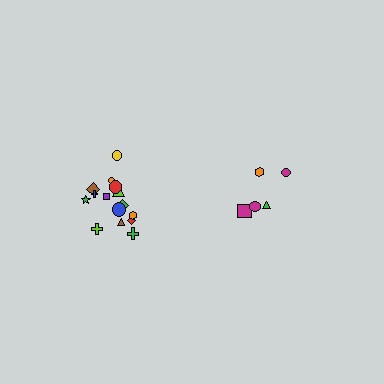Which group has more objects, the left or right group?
The left group.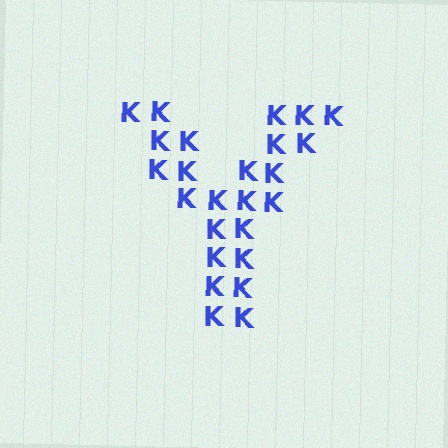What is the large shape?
The large shape is the letter Y.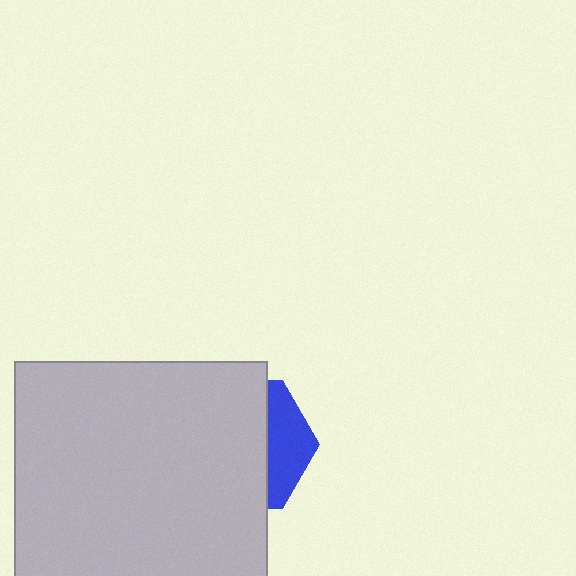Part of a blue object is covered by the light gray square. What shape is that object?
It is a hexagon.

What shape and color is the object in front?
The object in front is a light gray square.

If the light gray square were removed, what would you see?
You would see the complete blue hexagon.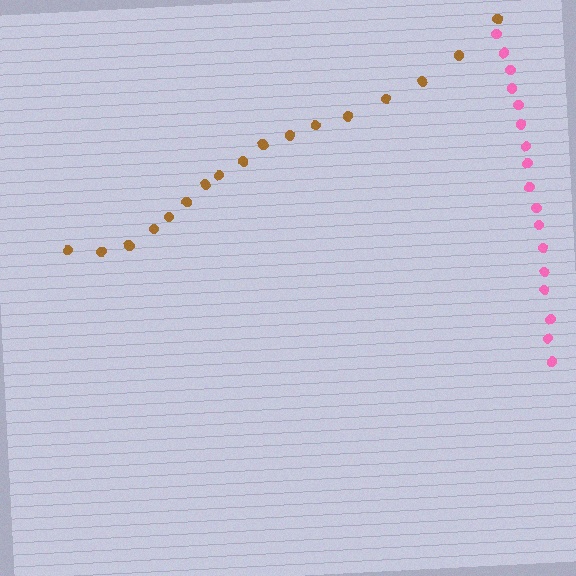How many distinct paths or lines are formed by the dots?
There are 2 distinct paths.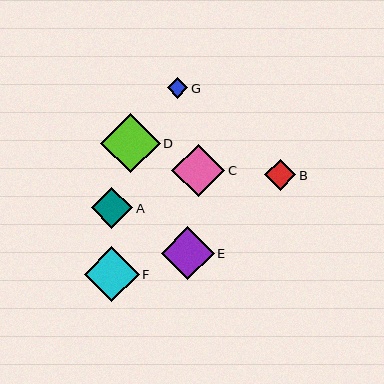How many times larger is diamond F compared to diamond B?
Diamond F is approximately 1.8 times the size of diamond B.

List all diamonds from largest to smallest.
From largest to smallest: D, F, E, C, A, B, G.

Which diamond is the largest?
Diamond D is the largest with a size of approximately 59 pixels.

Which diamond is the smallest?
Diamond G is the smallest with a size of approximately 20 pixels.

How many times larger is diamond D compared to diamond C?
Diamond D is approximately 1.1 times the size of diamond C.